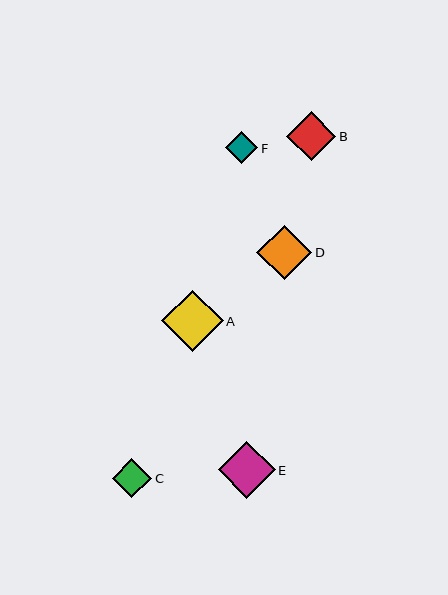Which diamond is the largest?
Diamond A is the largest with a size of approximately 62 pixels.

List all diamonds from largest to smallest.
From largest to smallest: A, E, D, B, C, F.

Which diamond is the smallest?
Diamond F is the smallest with a size of approximately 32 pixels.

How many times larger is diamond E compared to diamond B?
Diamond E is approximately 1.2 times the size of diamond B.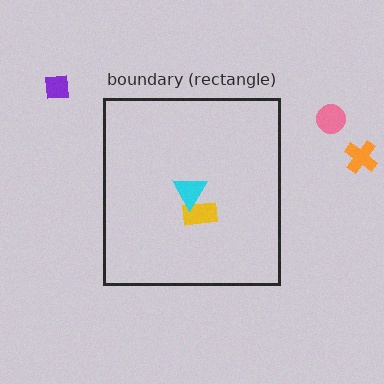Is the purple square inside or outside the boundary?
Outside.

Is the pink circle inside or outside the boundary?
Outside.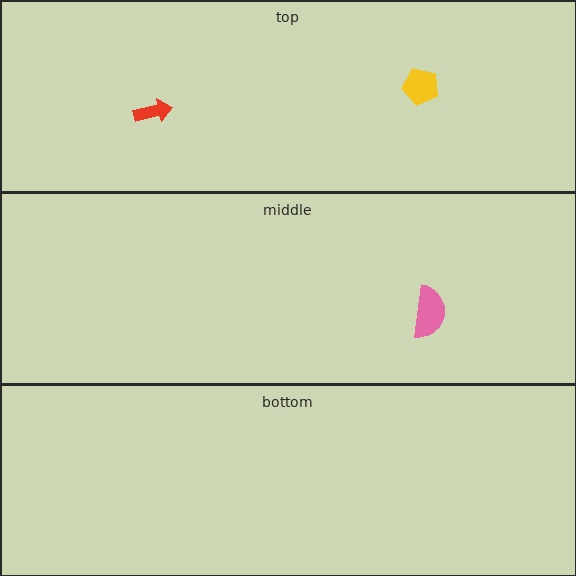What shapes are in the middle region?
The pink semicircle.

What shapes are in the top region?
The yellow pentagon, the red arrow.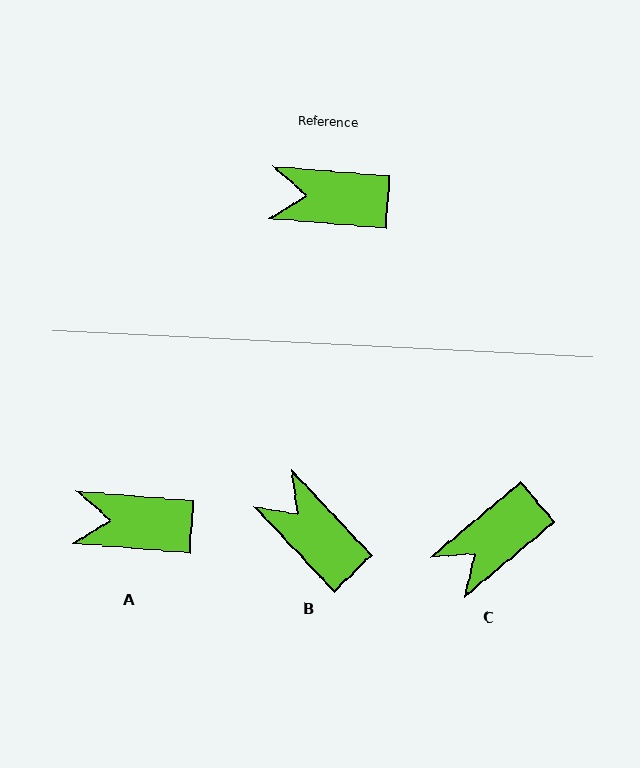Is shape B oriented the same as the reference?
No, it is off by about 42 degrees.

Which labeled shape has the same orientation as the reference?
A.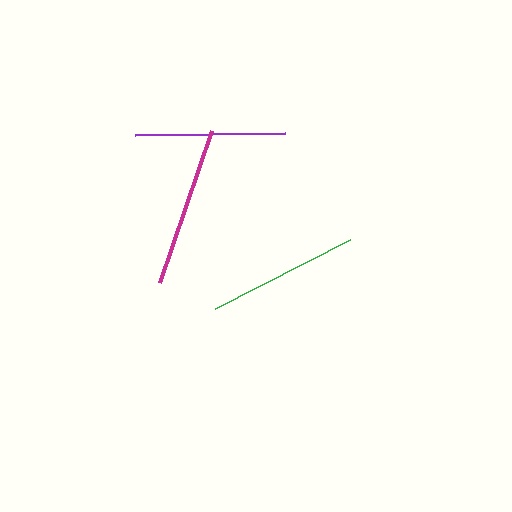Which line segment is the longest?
The magenta line is the longest at approximately 161 pixels.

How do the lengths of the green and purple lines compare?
The green and purple lines are approximately the same length.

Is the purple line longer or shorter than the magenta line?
The magenta line is longer than the purple line.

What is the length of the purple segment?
The purple segment is approximately 150 pixels long.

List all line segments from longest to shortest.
From longest to shortest: magenta, green, purple.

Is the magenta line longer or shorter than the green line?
The magenta line is longer than the green line.